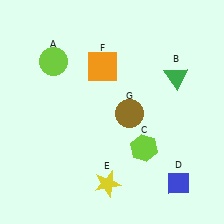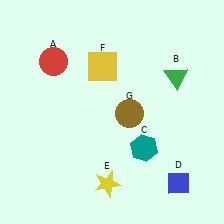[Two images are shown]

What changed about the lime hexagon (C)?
In Image 1, C is lime. In Image 2, it changed to teal.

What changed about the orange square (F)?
In Image 1, F is orange. In Image 2, it changed to yellow.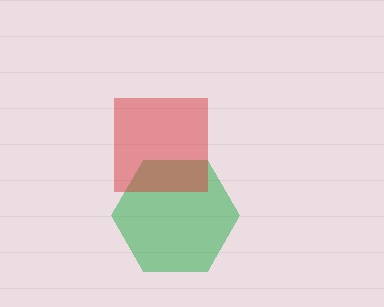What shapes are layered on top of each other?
The layered shapes are: a green hexagon, a red square.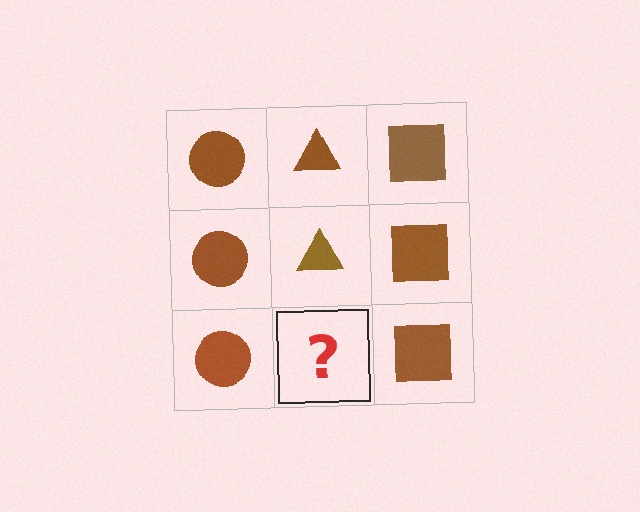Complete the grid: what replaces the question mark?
The question mark should be replaced with a brown triangle.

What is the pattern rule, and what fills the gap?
The rule is that each column has a consistent shape. The gap should be filled with a brown triangle.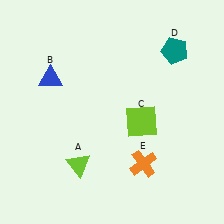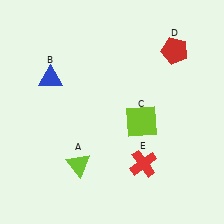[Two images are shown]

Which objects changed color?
D changed from teal to red. E changed from orange to red.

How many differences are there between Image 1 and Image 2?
There are 2 differences between the two images.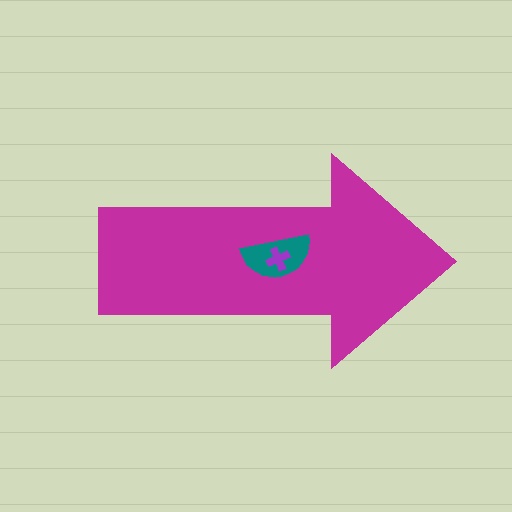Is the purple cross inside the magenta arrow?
Yes.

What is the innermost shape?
The purple cross.